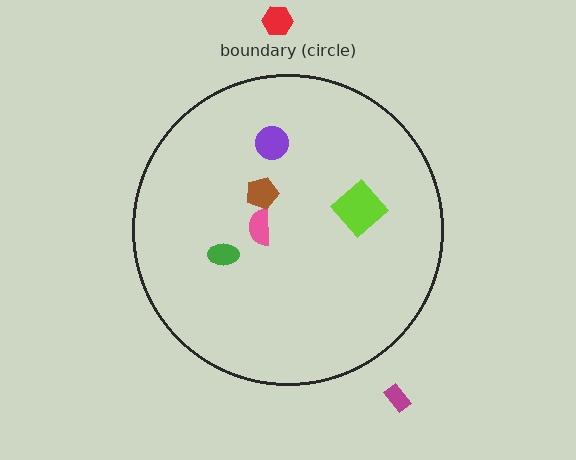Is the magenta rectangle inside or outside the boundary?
Outside.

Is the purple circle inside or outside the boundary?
Inside.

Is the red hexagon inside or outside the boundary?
Outside.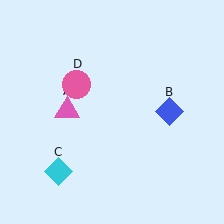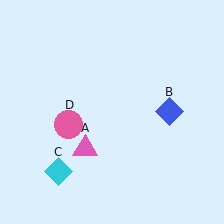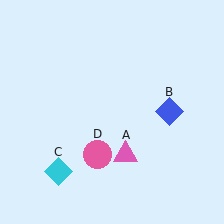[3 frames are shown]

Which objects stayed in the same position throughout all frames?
Blue diamond (object B) and cyan diamond (object C) remained stationary.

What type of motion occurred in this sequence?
The pink triangle (object A), pink circle (object D) rotated counterclockwise around the center of the scene.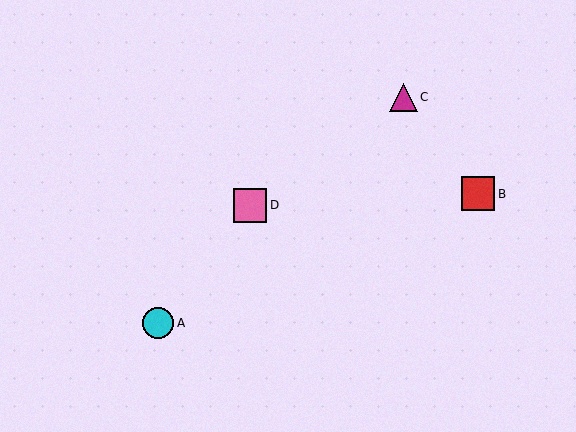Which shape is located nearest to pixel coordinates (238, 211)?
The pink square (labeled D) at (250, 206) is nearest to that location.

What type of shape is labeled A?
Shape A is a cyan circle.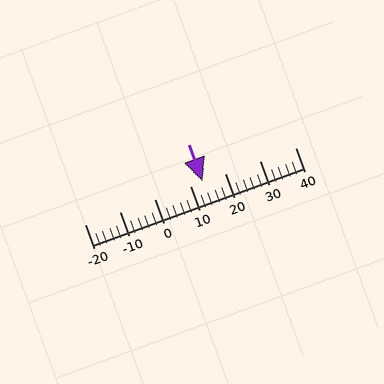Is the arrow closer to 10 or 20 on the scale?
The arrow is closer to 10.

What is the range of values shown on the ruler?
The ruler shows values from -20 to 40.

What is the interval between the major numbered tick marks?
The major tick marks are spaced 10 units apart.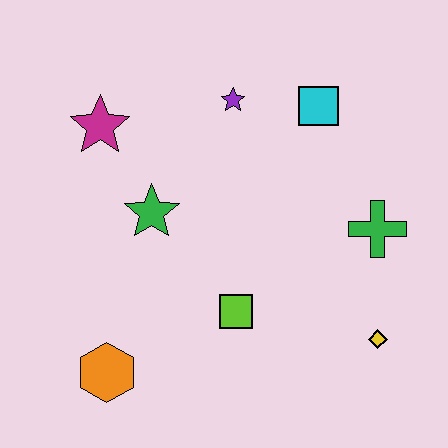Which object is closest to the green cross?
The yellow diamond is closest to the green cross.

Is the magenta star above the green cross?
Yes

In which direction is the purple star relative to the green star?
The purple star is above the green star.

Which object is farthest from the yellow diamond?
The magenta star is farthest from the yellow diamond.